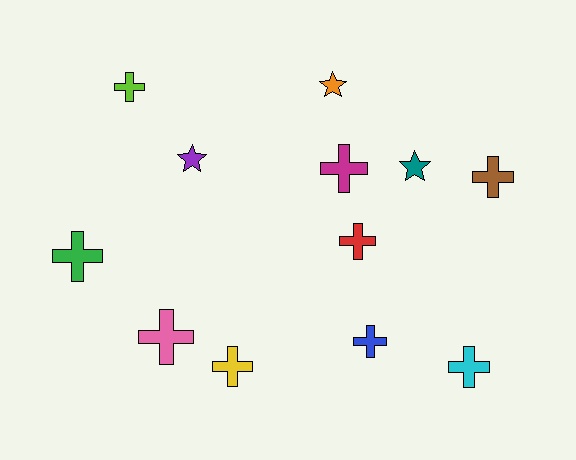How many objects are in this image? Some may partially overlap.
There are 12 objects.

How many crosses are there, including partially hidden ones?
There are 9 crosses.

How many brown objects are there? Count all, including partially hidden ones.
There is 1 brown object.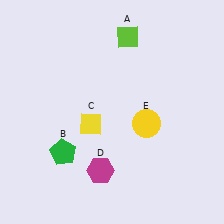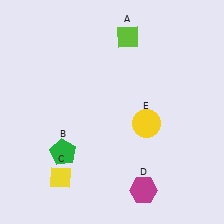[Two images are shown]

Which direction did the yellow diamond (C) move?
The yellow diamond (C) moved down.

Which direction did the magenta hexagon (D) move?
The magenta hexagon (D) moved right.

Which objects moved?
The objects that moved are: the yellow diamond (C), the magenta hexagon (D).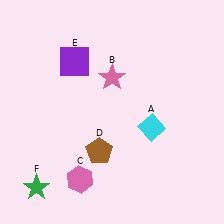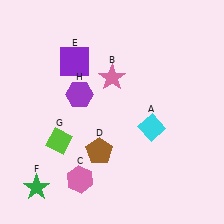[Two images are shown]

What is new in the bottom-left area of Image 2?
A lime diamond (G) was added in the bottom-left area of Image 2.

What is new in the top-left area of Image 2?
A purple hexagon (H) was added in the top-left area of Image 2.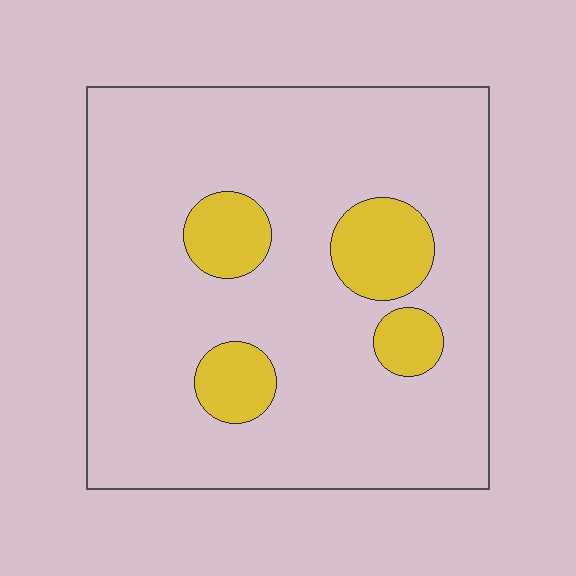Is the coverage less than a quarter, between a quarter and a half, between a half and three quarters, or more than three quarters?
Less than a quarter.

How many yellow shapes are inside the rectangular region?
4.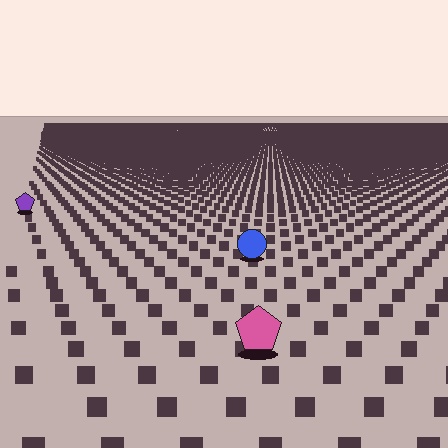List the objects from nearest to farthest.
From nearest to farthest: the pink pentagon, the blue circle, the purple pentagon.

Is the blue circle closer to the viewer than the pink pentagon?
No. The pink pentagon is closer — you can tell from the texture gradient: the ground texture is coarser near it.